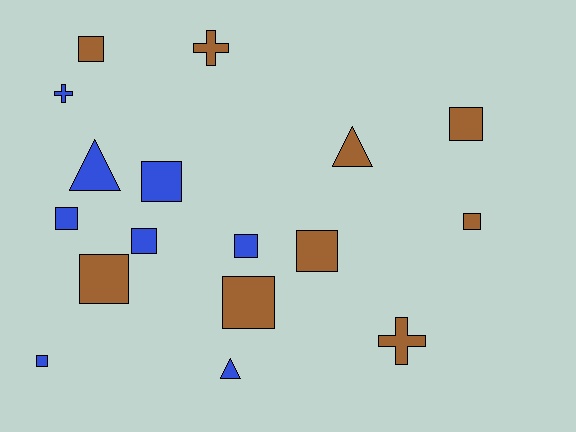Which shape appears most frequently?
Square, with 11 objects.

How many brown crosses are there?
There are 2 brown crosses.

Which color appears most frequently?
Brown, with 9 objects.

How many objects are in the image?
There are 17 objects.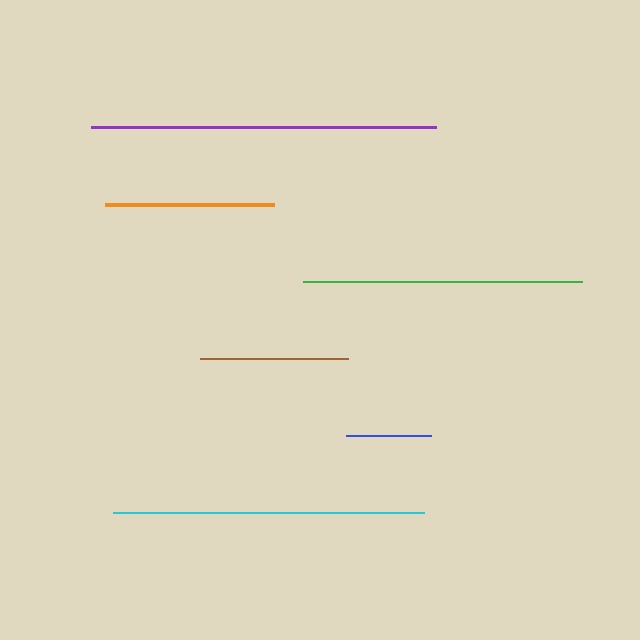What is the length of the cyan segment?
The cyan segment is approximately 311 pixels long.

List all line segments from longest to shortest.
From longest to shortest: purple, cyan, green, orange, brown, blue.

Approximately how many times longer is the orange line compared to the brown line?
The orange line is approximately 1.1 times the length of the brown line.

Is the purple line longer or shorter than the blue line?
The purple line is longer than the blue line.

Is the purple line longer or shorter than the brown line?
The purple line is longer than the brown line.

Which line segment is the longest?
The purple line is the longest at approximately 345 pixels.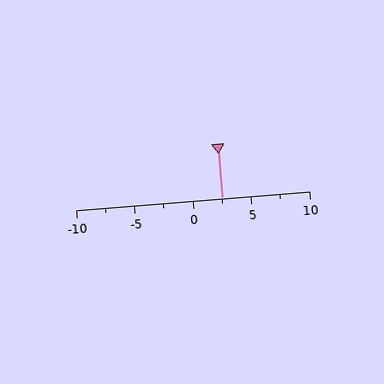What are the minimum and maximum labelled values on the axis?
The axis runs from -10 to 10.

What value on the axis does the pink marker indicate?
The marker indicates approximately 2.5.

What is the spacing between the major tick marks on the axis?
The major ticks are spaced 5 apart.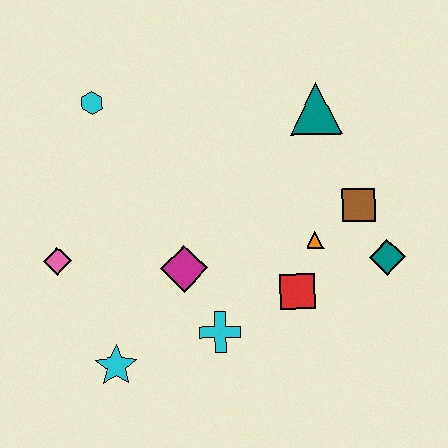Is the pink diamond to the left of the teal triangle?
Yes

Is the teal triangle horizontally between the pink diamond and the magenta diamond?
No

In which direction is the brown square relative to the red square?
The brown square is above the red square.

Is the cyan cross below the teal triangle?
Yes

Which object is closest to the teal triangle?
The brown square is closest to the teal triangle.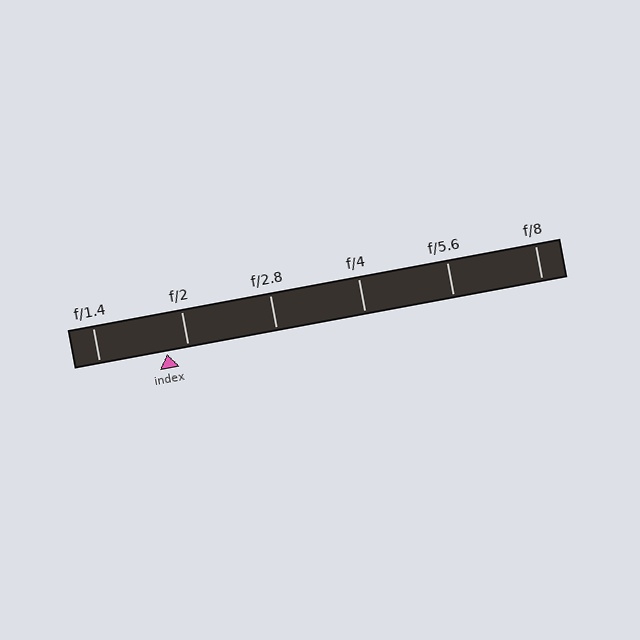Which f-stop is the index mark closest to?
The index mark is closest to f/2.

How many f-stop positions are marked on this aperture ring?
There are 6 f-stop positions marked.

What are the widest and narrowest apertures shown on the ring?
The widest aperture shown is f/1.4 and the narrowest is f/8.